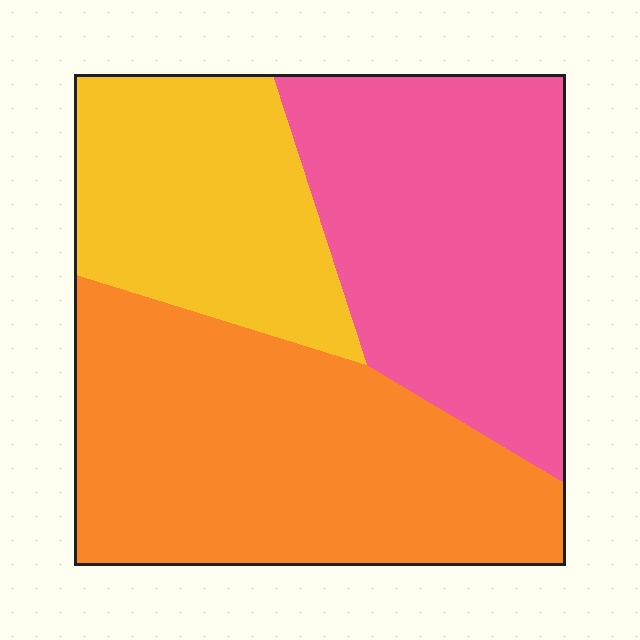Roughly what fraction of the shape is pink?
Pink takes up about one third (1/3) of the shape.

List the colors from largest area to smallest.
From largest to smallest: orange, pink, yellow.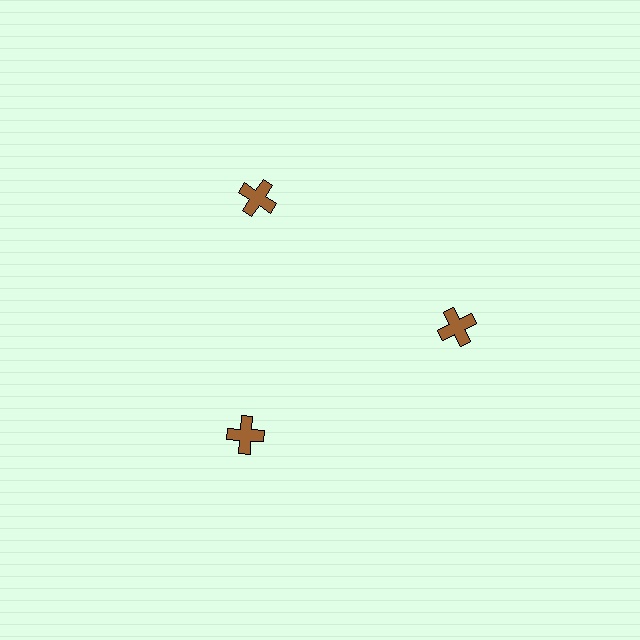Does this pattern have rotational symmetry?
Yes, this pattern has 3-fold rotational symmetry. It looks the same after rotating 120 degrees around the center.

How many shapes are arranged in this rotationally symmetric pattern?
There are 3 shapes, arranged in 3 groups of 1.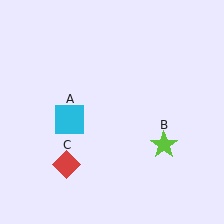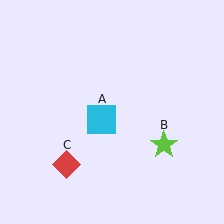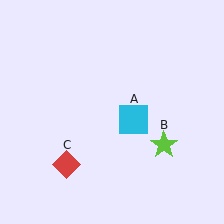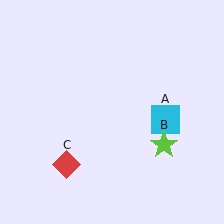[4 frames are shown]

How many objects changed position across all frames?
1 object changed position: cyan square (object A).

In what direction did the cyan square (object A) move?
The cyan square (object A) moved right.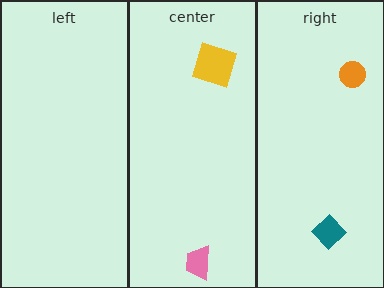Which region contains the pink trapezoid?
The center region.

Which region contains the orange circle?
The right region.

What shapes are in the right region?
The teal diamond, the orange circle.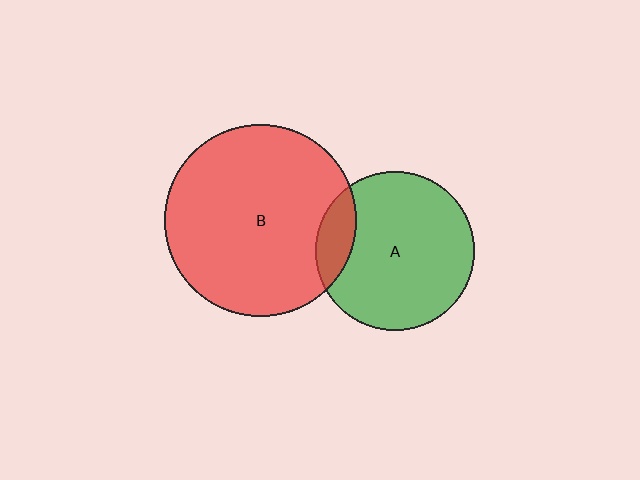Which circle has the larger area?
Circle B (red).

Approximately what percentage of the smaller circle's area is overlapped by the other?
Approximately 15%.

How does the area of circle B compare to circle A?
Approximately 1.5 times.